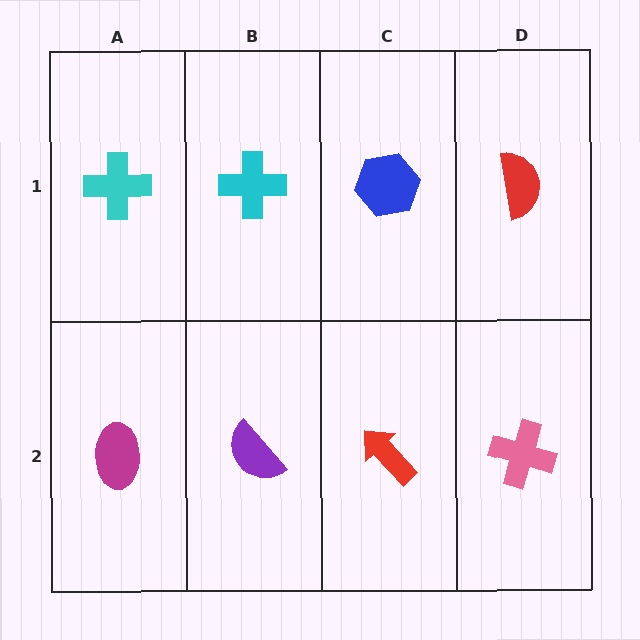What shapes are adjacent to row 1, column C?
A red arrow (row 2, column C), a cyan cross (row 1, column B), a red semicircle (row 1, column D).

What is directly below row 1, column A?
A magenta ellipse.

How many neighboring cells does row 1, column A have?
2.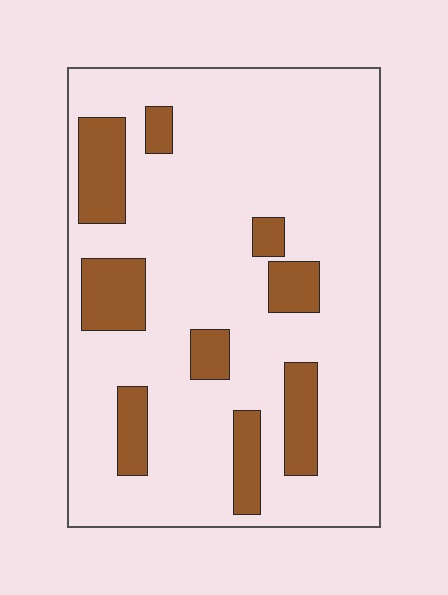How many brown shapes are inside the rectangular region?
9.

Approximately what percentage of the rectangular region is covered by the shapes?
Approximately 20%.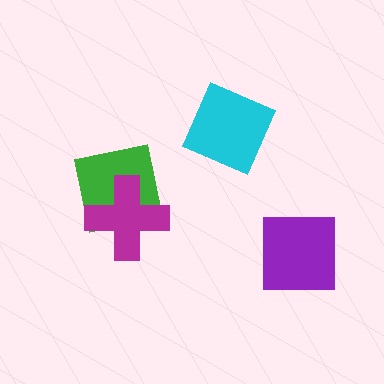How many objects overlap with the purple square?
0 objects overlap with the purple square.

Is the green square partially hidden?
Yes, it is partially covered by another shape.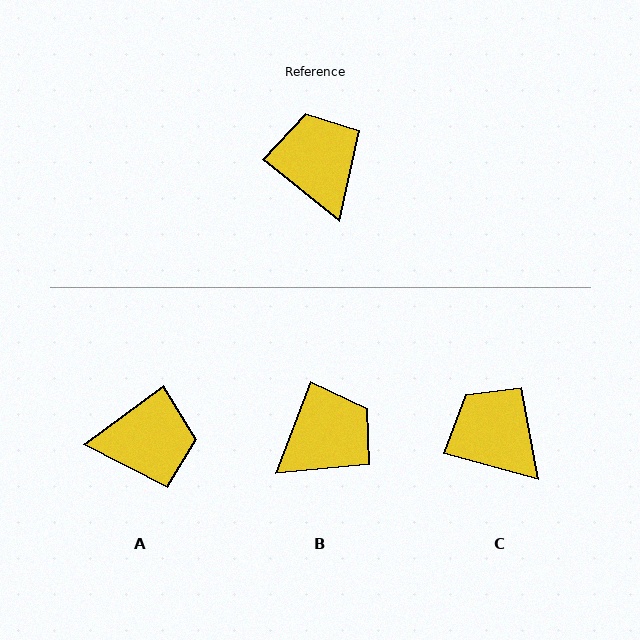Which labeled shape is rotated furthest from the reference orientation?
A, about 105 degrees away.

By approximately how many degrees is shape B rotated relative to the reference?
Approximately 72 degrees clockwise.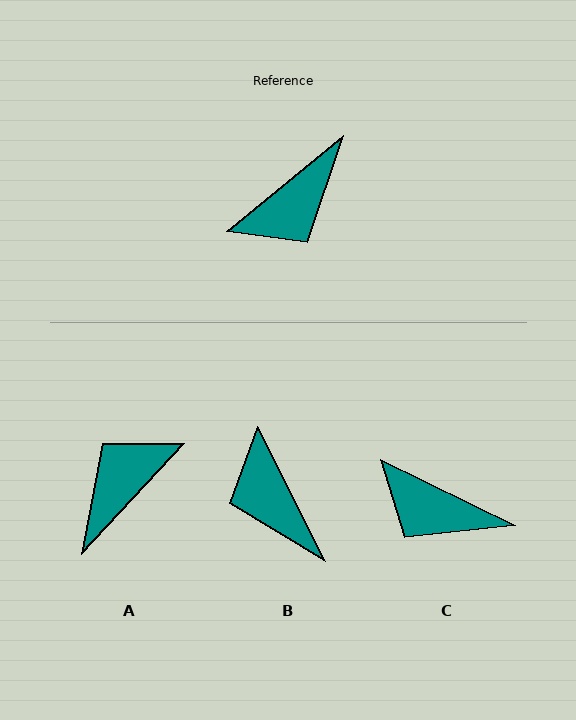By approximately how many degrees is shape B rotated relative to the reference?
Approximately 102 degrees clockwise.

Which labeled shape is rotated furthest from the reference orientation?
A, about 172 degrees away.